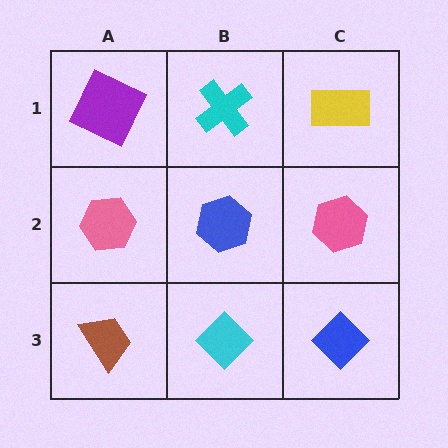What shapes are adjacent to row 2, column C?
A yellow rectangle (row 1, column C), a blue diamond (row 3, column C), a blue hexagon (row 2, column B).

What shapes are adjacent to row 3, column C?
A pink hexagon (row 2, column C), a cyan diamond (row 3, column B).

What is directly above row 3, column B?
A blue hexagon.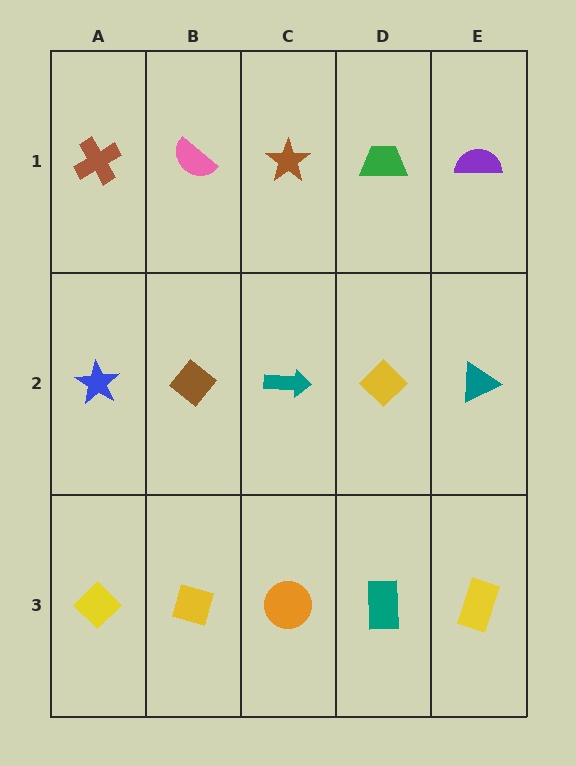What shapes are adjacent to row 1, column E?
A teal triangle (row 2, column E), a green trapezoid (row 1, column D).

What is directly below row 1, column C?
A teal arrow.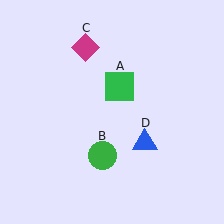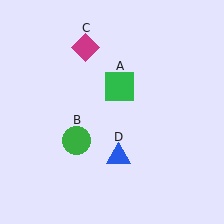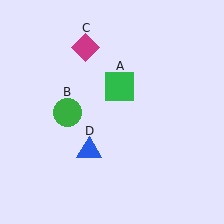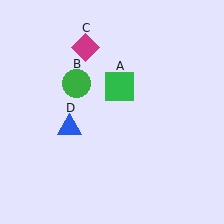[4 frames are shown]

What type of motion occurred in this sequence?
The green circle (object B), blue triangle (object D) rotated clockwise around the center of the scene.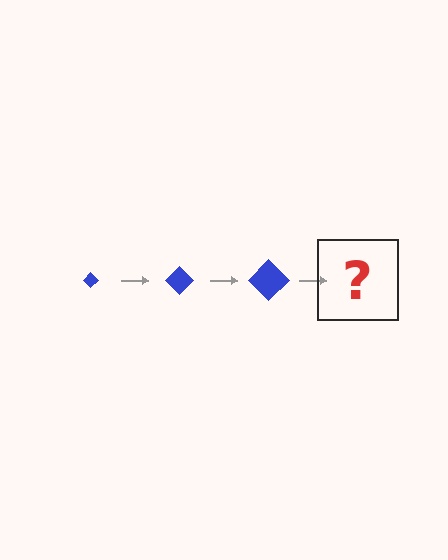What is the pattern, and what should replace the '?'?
The pattern is that the diamond gets progressively larger each step. The '?' should be a blue diamond, larger than the previous one.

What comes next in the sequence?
The next element should be a blue diamond, larger than the previous one.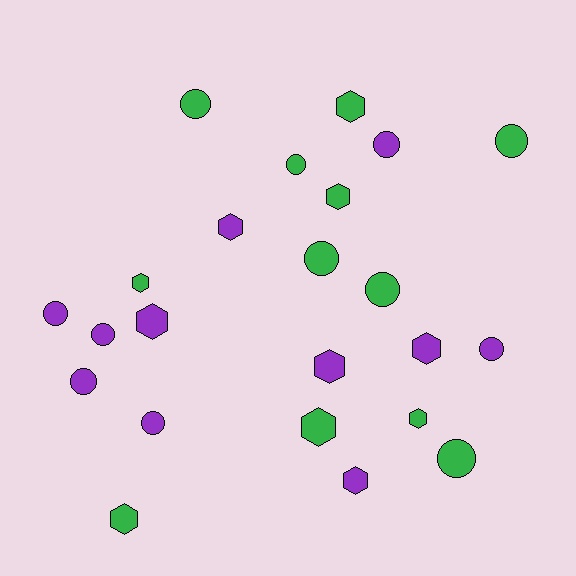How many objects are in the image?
There are 23 objects.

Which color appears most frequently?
Green, with 12 objects.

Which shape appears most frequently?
Circle, with 12 objects.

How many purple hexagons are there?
There are 5 purple hexagons.